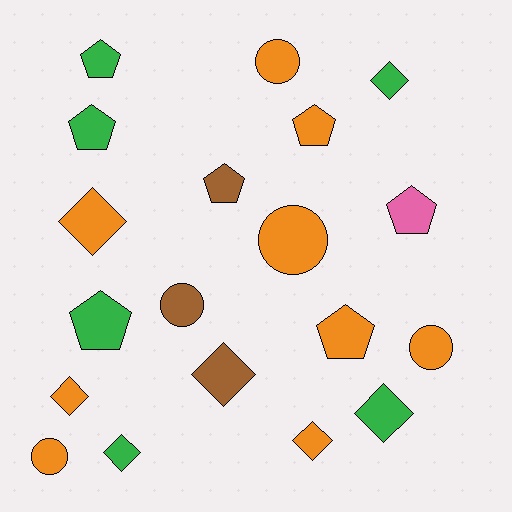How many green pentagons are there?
There are 3 green pentagons.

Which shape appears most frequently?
Pentagon, with 7 objects.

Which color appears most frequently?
Orange, with 9 objects.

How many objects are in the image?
There are 19 objects.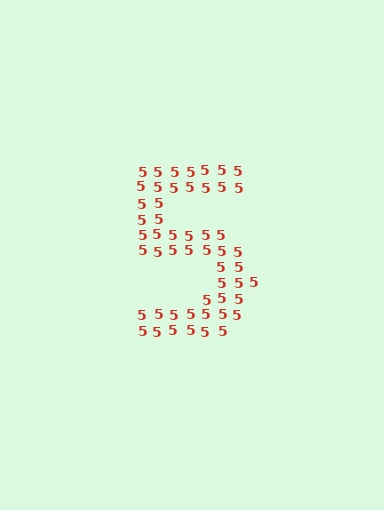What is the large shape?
The large shape is the digit 5.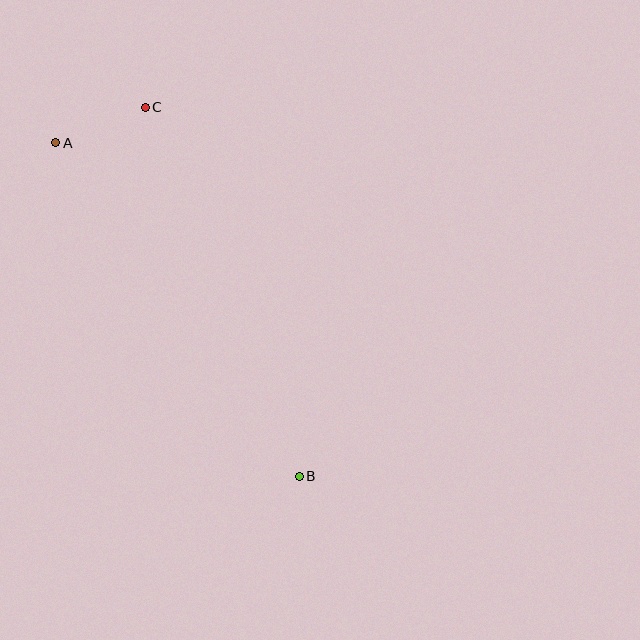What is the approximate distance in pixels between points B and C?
The distance between B and C is approximately 400 pixels.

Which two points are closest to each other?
Points A and C are closest to each other.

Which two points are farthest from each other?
Points A and B are farthest from each other.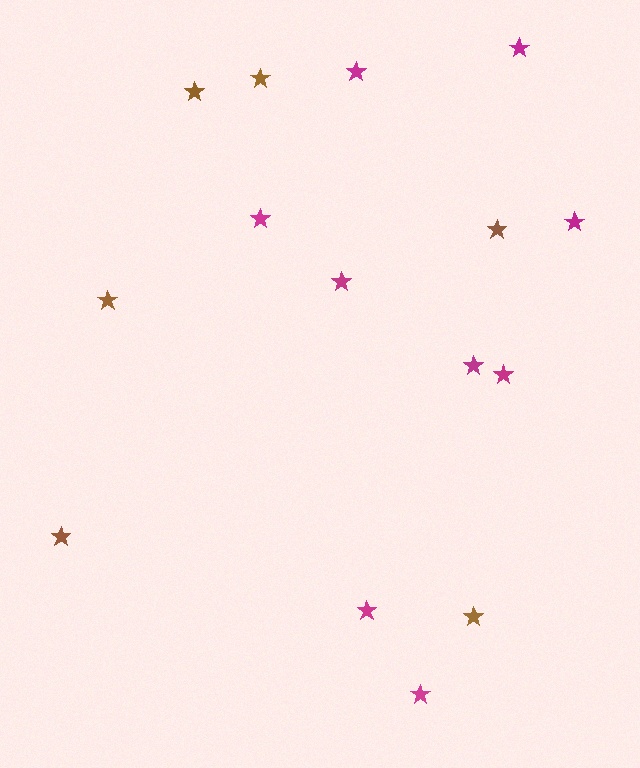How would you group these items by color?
There are 2 groups: one group of brown stars (6) and one group of magenta stars (9).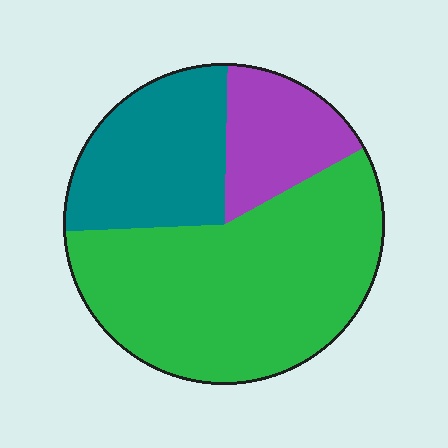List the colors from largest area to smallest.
From largest to smallest: green, teal, purple.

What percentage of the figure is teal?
Teal takes up about one quarter (1/4) of the figure.